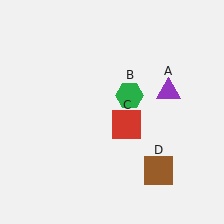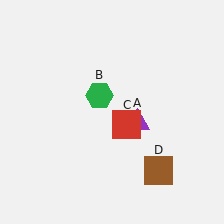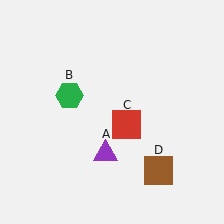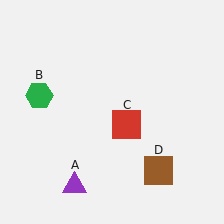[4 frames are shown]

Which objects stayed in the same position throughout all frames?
Red square (object C) and brown square (object D) remained stationary.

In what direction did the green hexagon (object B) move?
The green hexagon (object B) moved left.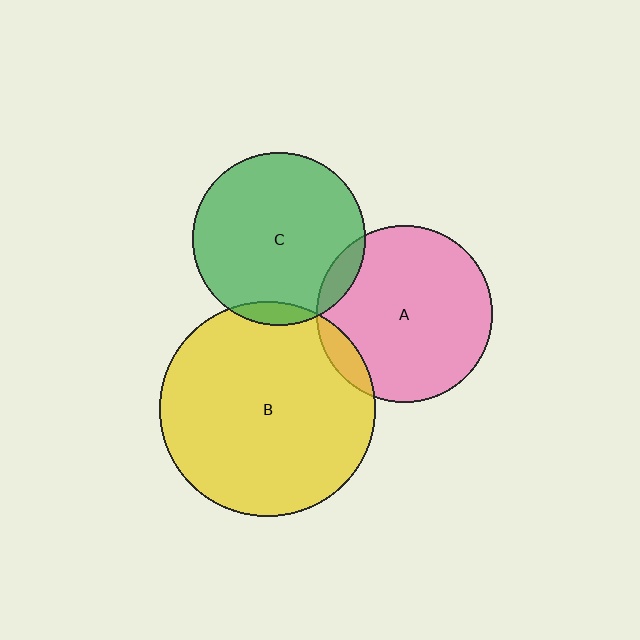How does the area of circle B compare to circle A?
Approximately 1.5 times.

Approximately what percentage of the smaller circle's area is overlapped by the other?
Approximately 10%.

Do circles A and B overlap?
Yes.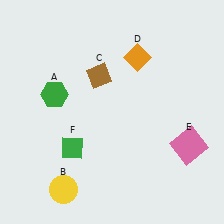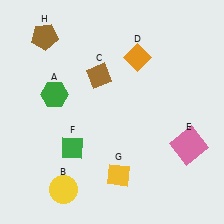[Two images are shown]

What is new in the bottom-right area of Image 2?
A yellow diamond (G) was added in the bottom-right area of Image 2.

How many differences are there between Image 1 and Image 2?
There are 2 differences between the two images.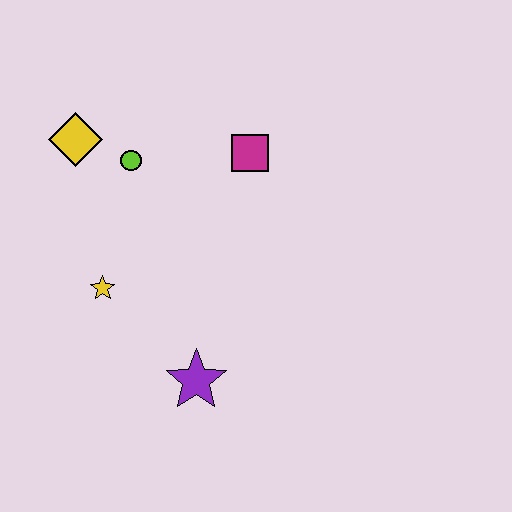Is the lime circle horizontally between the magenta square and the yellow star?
Yes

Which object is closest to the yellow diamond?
The lime circle is closest to the yellow diamond.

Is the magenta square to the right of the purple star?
Yes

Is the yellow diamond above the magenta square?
Yes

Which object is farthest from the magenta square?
The purple star is farthest from the magenta square.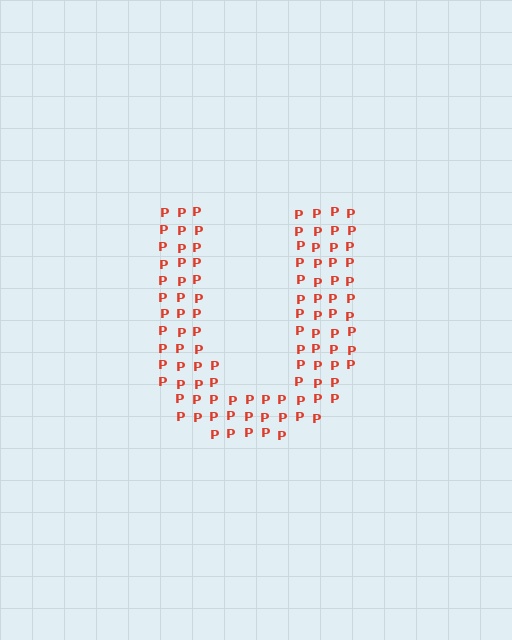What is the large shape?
The large shape is the letter U.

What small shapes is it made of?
It is made of small letter P's.